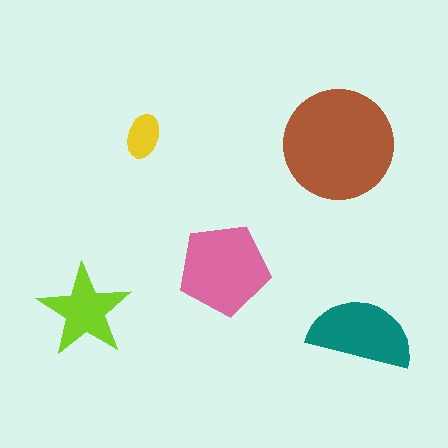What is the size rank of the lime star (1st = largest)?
4th.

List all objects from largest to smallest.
The brown circle, the pink pentagon, the teal semicircle, the lime star, the yellow ellipse.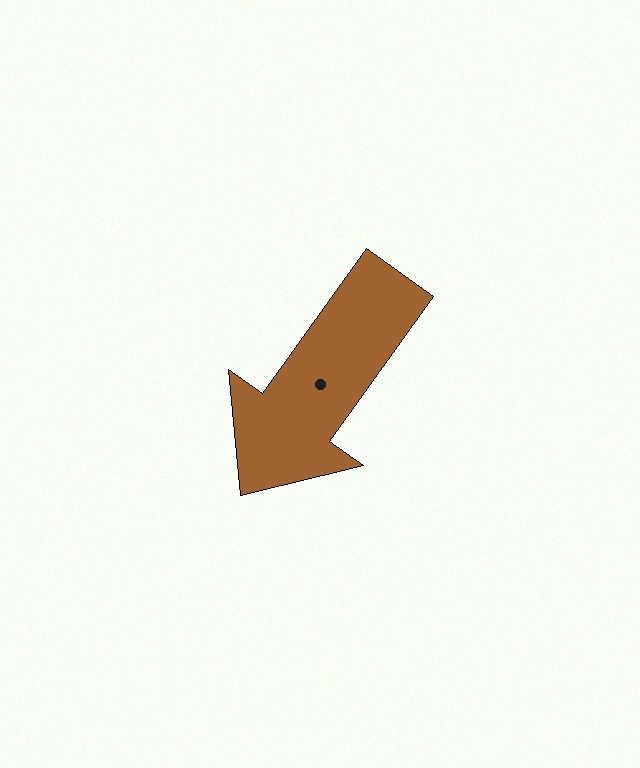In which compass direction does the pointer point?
Southwest.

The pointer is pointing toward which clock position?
Roughly 7 o'clock.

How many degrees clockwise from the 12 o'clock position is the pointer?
Approximately 216 degrees.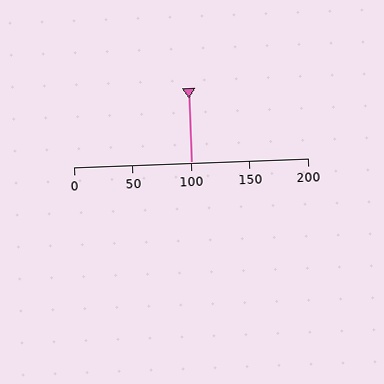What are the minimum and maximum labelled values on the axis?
The axis runs from 0 to 200.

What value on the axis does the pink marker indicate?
The marker indicates approximately 100.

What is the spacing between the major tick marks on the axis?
The major ticks are spaced 50 apart.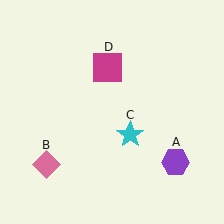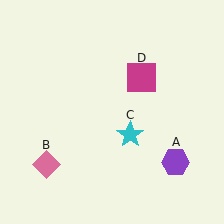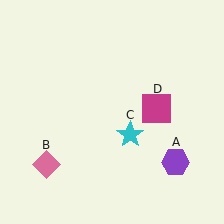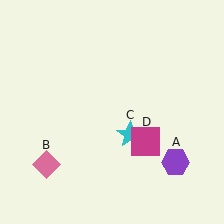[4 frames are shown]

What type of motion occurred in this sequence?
The magenta square (object D) rotated clockwise around the center of the scene.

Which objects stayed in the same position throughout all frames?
Purple hexagon (object A) and pink diamond (object B) and cyan star (object C) remained stationary.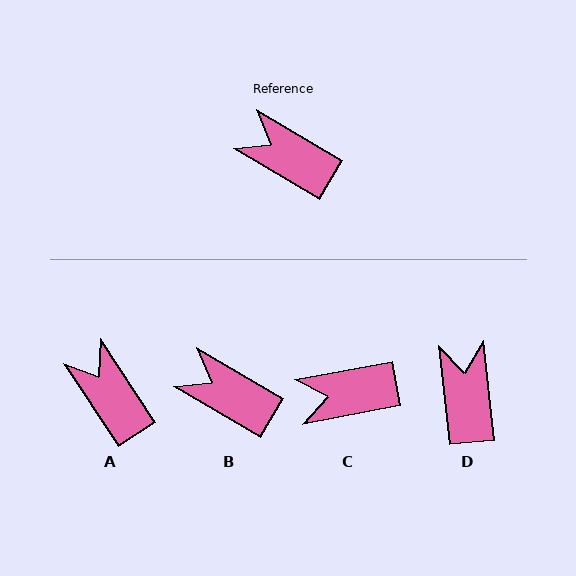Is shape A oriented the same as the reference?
No, it is off by about 26 degrees.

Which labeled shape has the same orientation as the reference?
B.